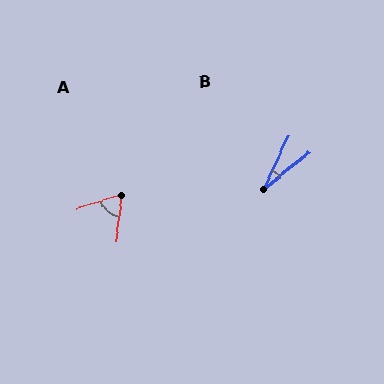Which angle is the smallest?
B, at approximately 25 degrees.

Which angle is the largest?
A, at approximately 65 degrees.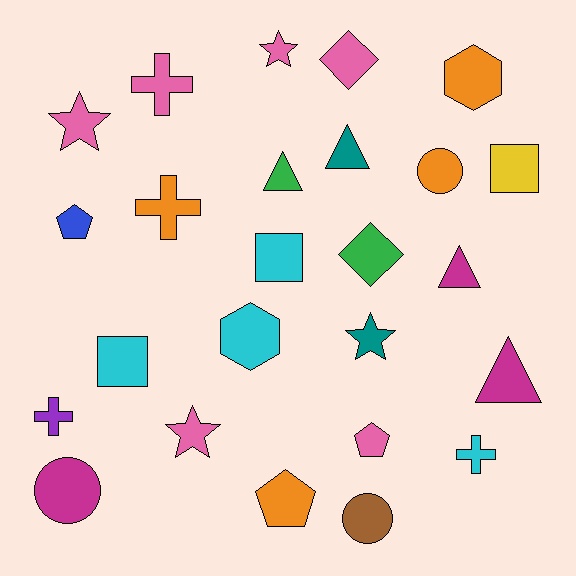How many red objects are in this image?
There are no red objects.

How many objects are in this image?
There are 25 objects.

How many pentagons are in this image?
There are 3 pentagons.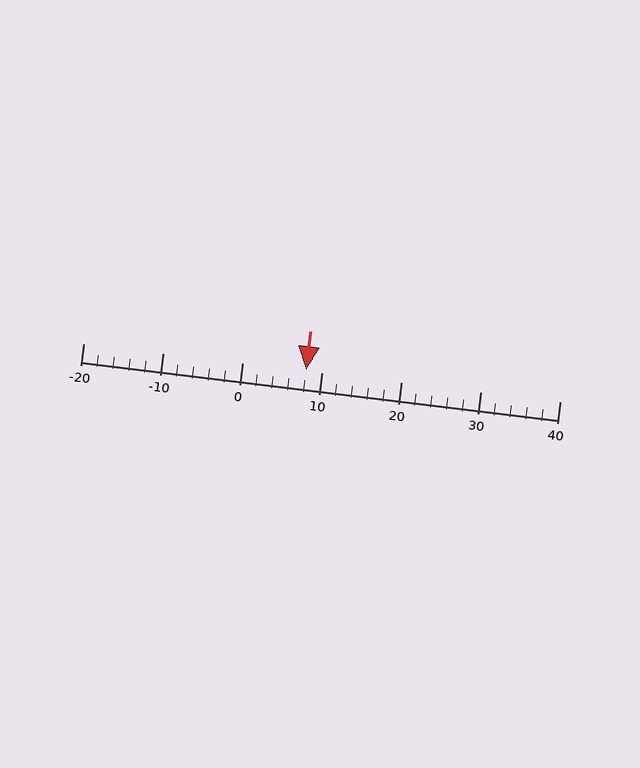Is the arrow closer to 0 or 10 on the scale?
The arrow is closer to 10.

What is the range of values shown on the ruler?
The ruler shows values from -20 to 40.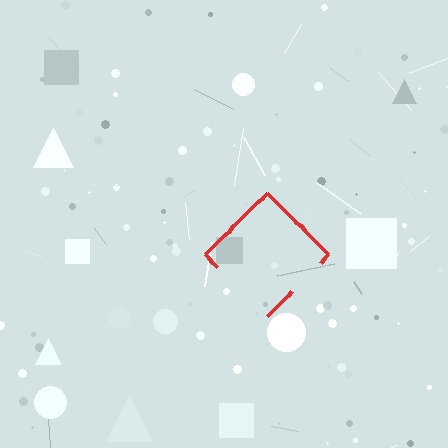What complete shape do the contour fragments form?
The contour fragments form a diamond.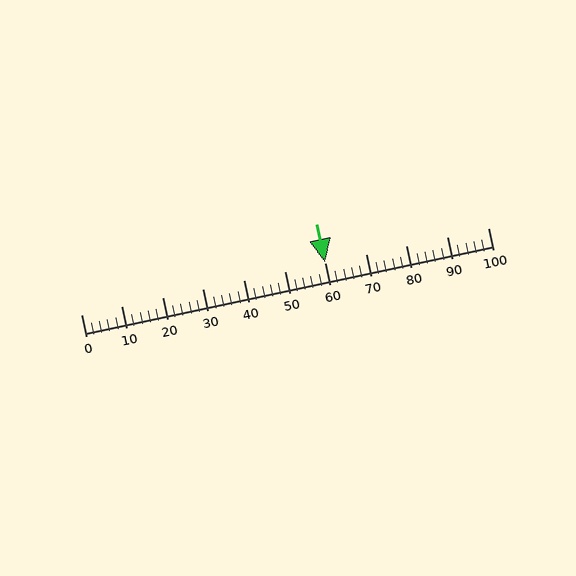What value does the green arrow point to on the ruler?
The green arrow points to approximately 60.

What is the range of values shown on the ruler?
The ruler shows values from 0 to 100.